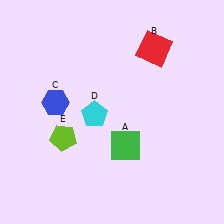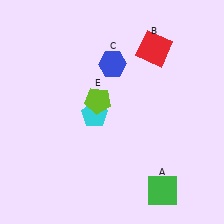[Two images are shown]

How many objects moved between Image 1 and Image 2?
3 objects moved between the two images.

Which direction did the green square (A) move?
The green square (A) moved down.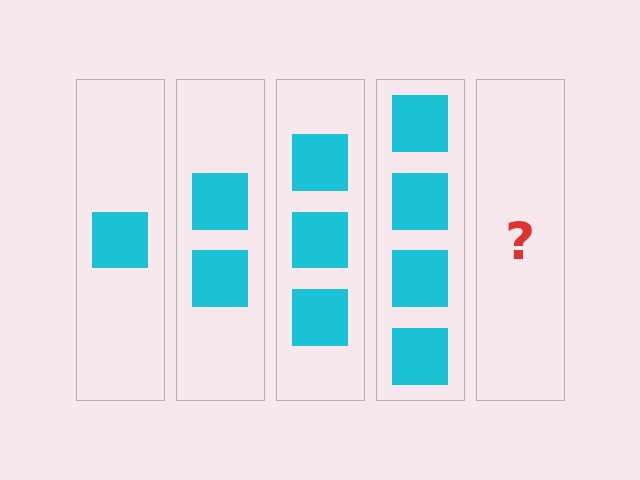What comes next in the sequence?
The next element should be 5 squares.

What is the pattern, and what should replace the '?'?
The pattern is that each step adds one more square. The '?' should be 5 squares.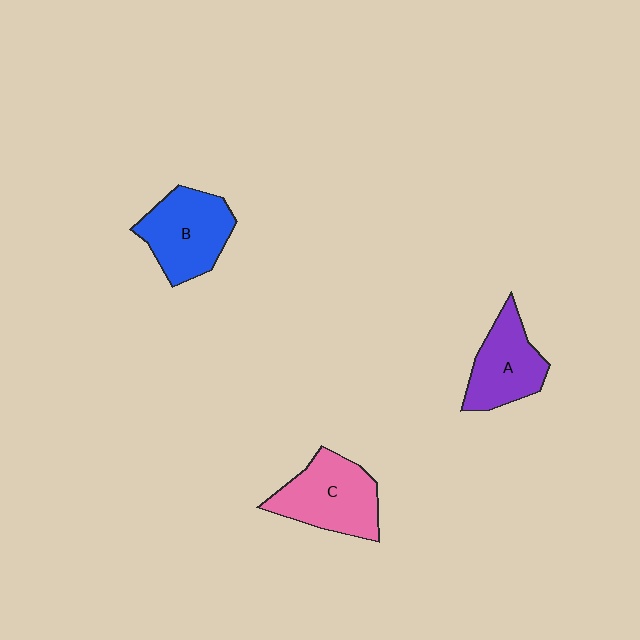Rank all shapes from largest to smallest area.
From largest to smallest: C (pink), B (blue), A (purple).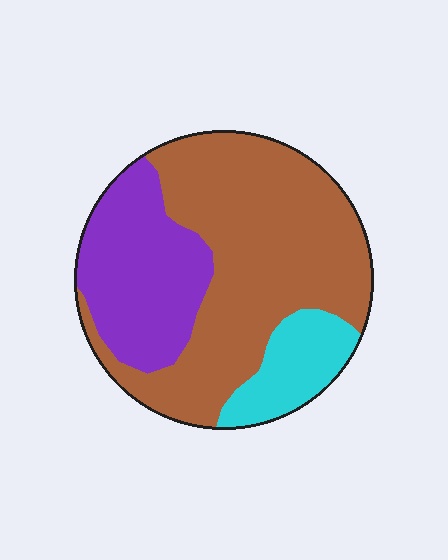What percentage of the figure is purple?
Purple covers around 30% of the figure.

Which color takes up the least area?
Cyan, at roughly 15%.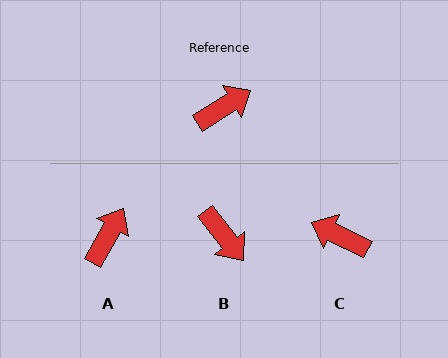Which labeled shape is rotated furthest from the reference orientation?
C, about 122 degrees away.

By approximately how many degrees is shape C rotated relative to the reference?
Approximately 122 degrees counter-clockwise.